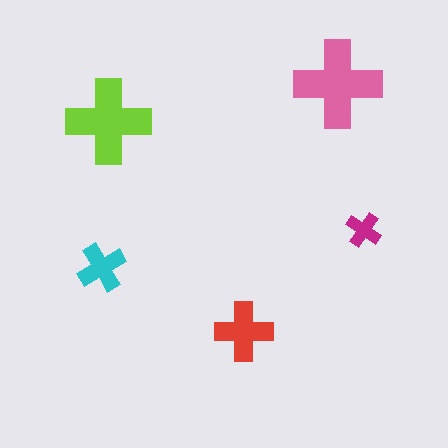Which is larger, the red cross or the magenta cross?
The red one.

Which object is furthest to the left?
The cyan cross is leftmost.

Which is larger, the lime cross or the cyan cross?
The lime one.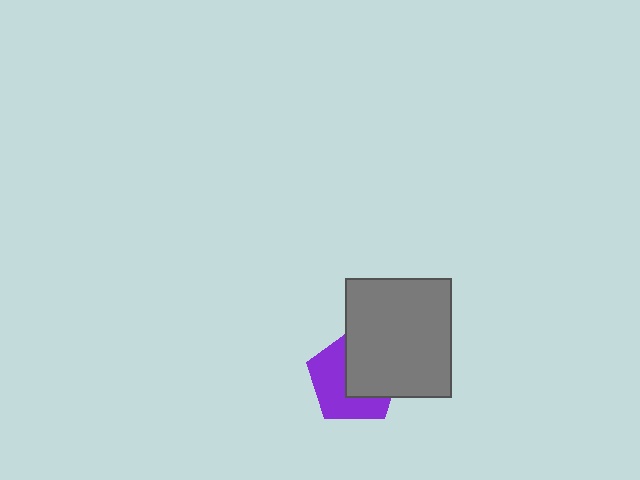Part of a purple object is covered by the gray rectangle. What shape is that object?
It is a pentagon.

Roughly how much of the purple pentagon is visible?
About half of it is visible (roughly 52%).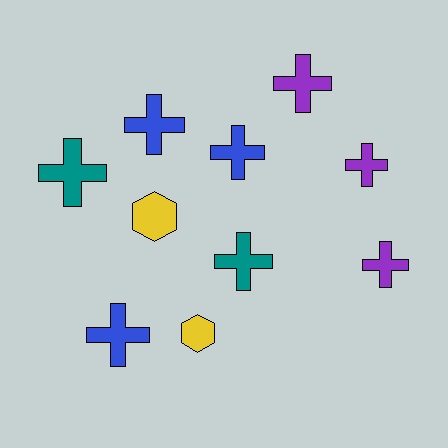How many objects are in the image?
There are 10 objects.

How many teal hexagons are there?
There are no teal hexagons.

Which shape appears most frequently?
Cross, with 8 objects.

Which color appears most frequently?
Purple, with 3 objects.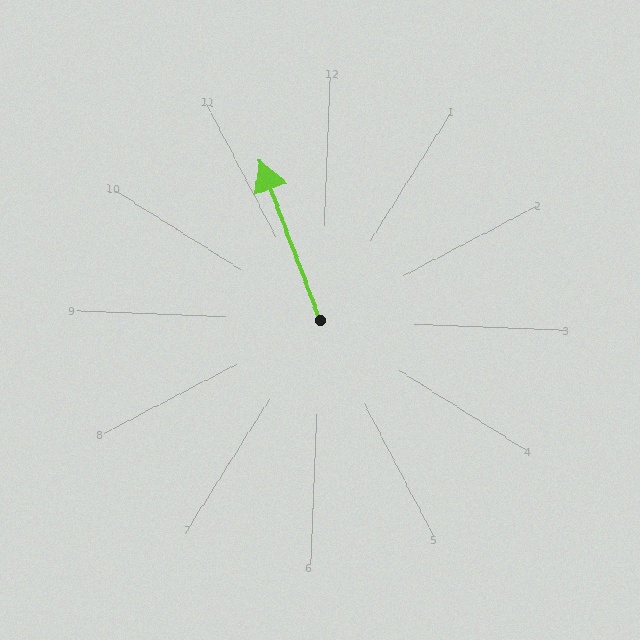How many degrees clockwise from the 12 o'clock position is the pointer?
Approximately 337 degrees.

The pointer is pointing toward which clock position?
Roughly 11 o'clock.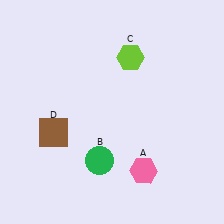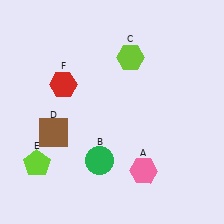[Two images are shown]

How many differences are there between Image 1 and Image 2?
There are 2 differences between the two images.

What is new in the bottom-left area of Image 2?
A lime pentagon (E) was added in the bottom-left area of Image 2.